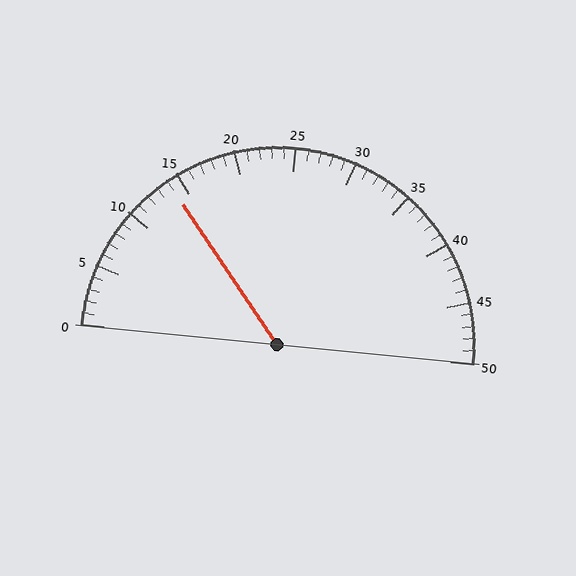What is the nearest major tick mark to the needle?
The nearest major tick mark is 15.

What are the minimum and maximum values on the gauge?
The gauge ranges from 0 to 50.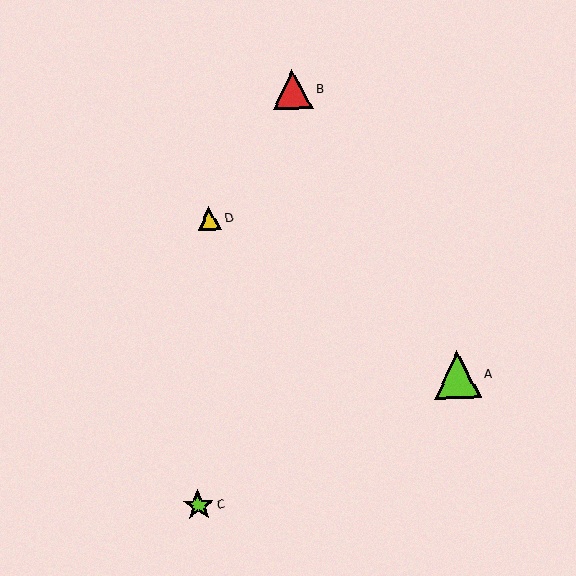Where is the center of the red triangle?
The center of the red triangle is at (293, 89).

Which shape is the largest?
The lime triangle (labeled A) is the largest.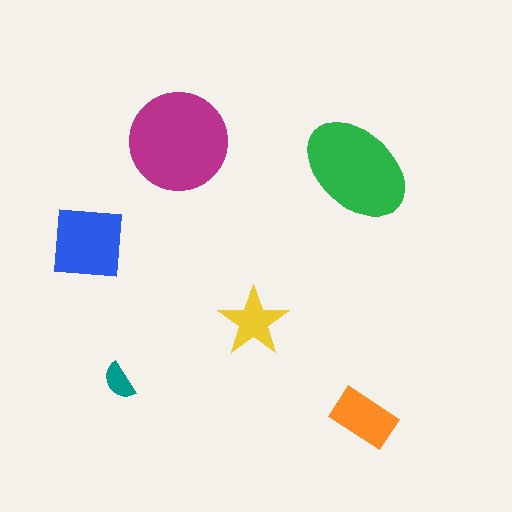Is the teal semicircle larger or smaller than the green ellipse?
Smaller.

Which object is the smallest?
The teal semicircle.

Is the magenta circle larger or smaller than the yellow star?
Larger.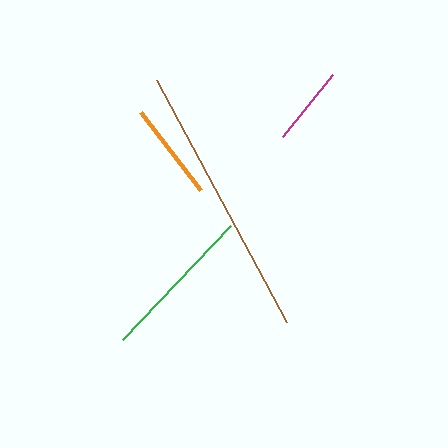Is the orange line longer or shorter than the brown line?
The brown line is longer than the orange line.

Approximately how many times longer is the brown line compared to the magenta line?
The brown line is approximately 3.5 times the length of the magenta line.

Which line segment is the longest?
The brown line is the longest at approximately 275 pixels.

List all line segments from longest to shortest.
From longest to shortest: brown, green, orange, magenta.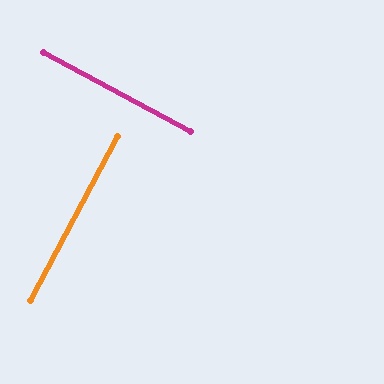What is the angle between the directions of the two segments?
Approximately 90 degrees.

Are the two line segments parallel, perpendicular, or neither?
Perpendicular — they meet at approximately 90°.